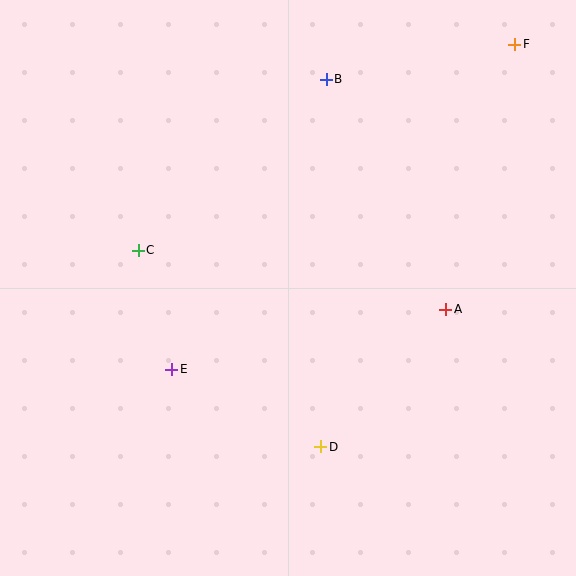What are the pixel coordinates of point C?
Point C is at (138, 250).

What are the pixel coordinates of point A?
Point A is at (446, 309).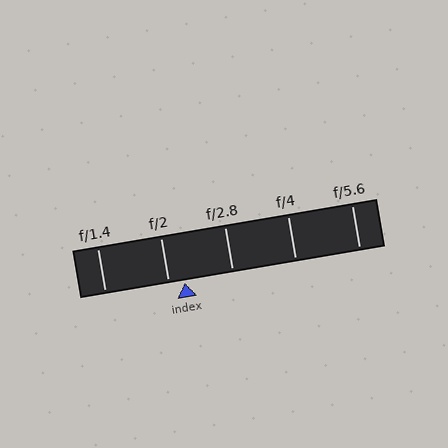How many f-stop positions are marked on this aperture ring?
There are 5 f-stop positions marked.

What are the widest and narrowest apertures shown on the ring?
The widest aperture shown is f/1.4 and the narrowest is f/5.6.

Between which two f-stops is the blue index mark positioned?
The index mark is between f/2 and f/2.8.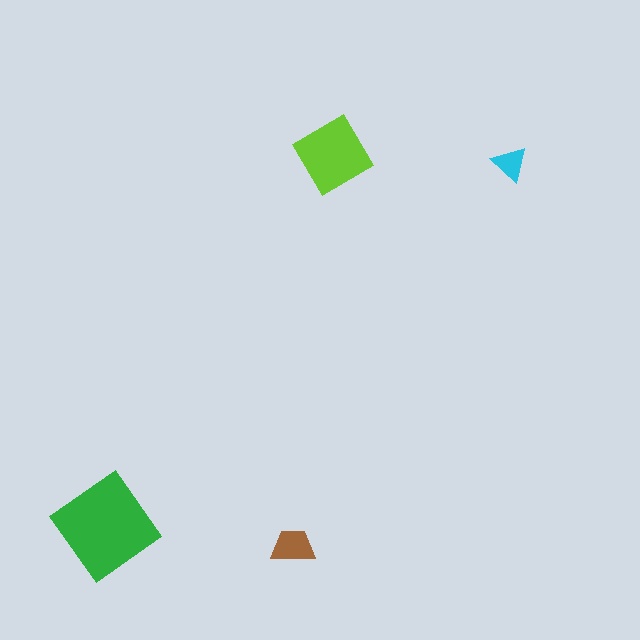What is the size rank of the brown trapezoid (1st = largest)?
3rd.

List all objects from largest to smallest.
The green diamond, the lime diamond, the brown trapezoid, the cyan triangle.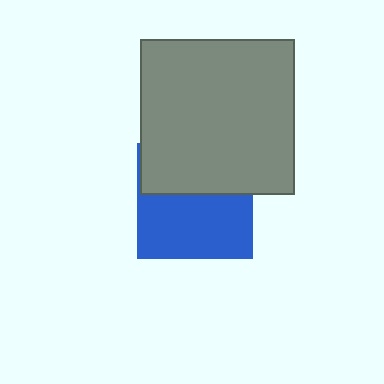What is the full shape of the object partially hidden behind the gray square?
The partially hidden object is a blue square.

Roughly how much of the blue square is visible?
About half of it is visible (roughly 56%).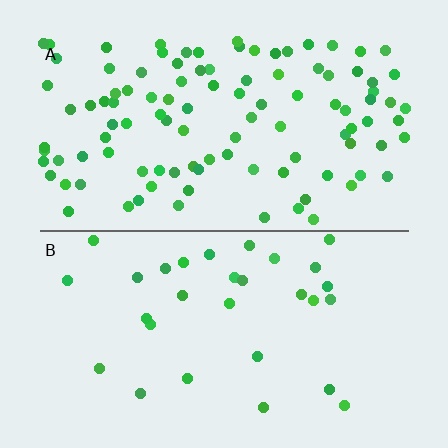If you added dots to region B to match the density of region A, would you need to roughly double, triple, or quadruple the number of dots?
Approximately triple.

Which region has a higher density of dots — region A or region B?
A (the top).